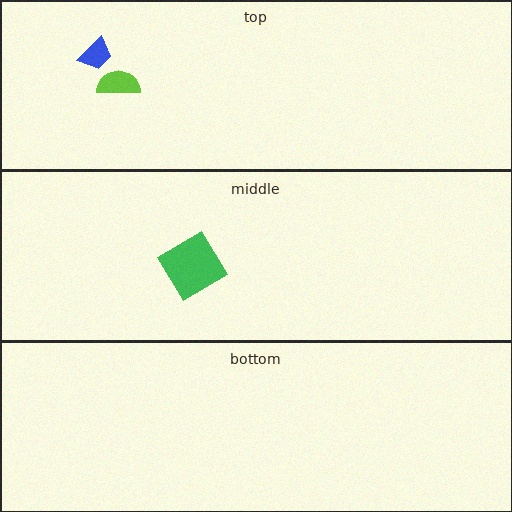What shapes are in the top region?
The blue trapezoid, the lime semicircle.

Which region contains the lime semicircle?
The top region.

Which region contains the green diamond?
The middle region.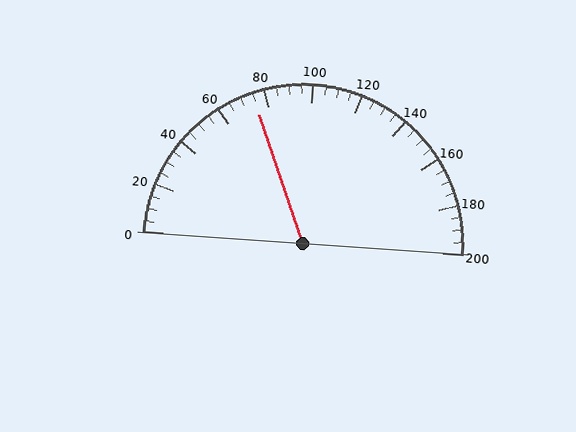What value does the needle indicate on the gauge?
The needle indicates approximately 75.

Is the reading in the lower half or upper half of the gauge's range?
The reading is in the lower half of the range (0 to 200).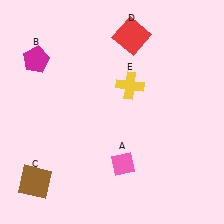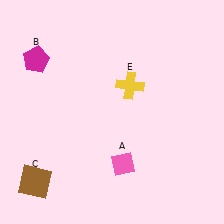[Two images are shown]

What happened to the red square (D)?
The red square (D) was removed in Image 2. It was in the top-right area of Image 1.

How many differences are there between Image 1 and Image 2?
There is 1 difference between the two images.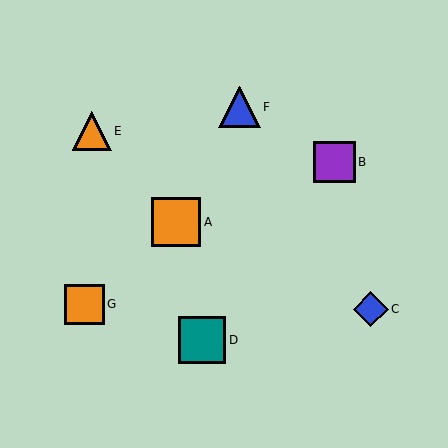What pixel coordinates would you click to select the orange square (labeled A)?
Click at (176, 222) to select the orange square A.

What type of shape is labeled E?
Shape E is an orange triangle.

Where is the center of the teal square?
The center of the teal square is at (202, 340).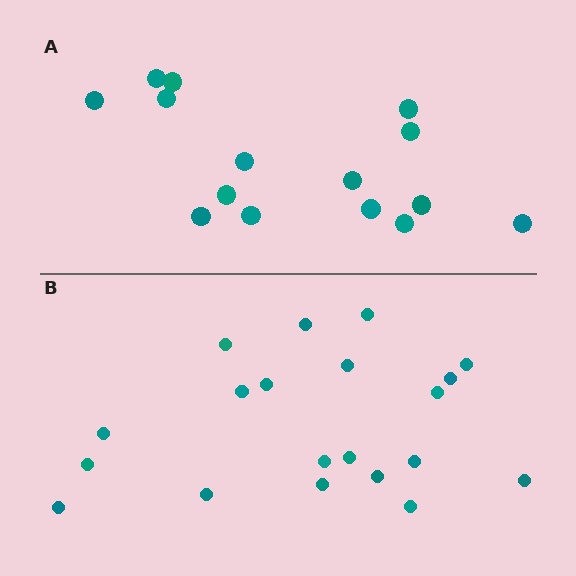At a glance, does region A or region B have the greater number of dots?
Region B (the bottom region) has more dots.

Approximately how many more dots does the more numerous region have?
Region B has about 5 more dots than region A.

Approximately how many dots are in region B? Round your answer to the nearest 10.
About 20 dots.